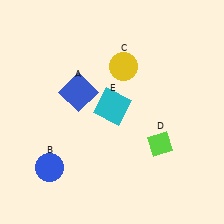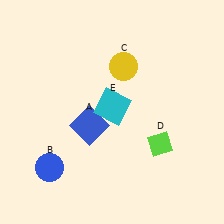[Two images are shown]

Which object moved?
The blue square (A) moved down.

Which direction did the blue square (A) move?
The blue square (A) moved down.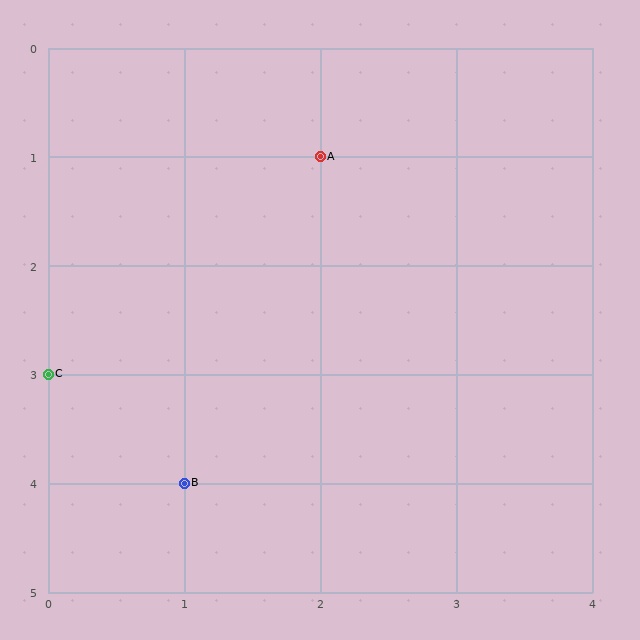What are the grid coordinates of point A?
Point A is at grid coordinates (2, 1).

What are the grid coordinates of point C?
Point C is at grid coordinates (0, 3).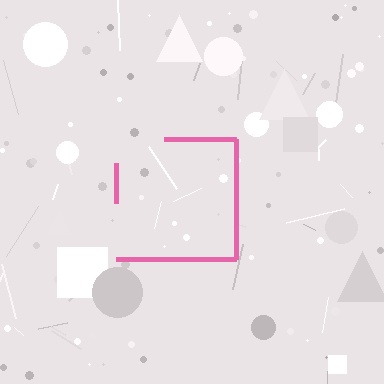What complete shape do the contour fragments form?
The contour fragments form a square.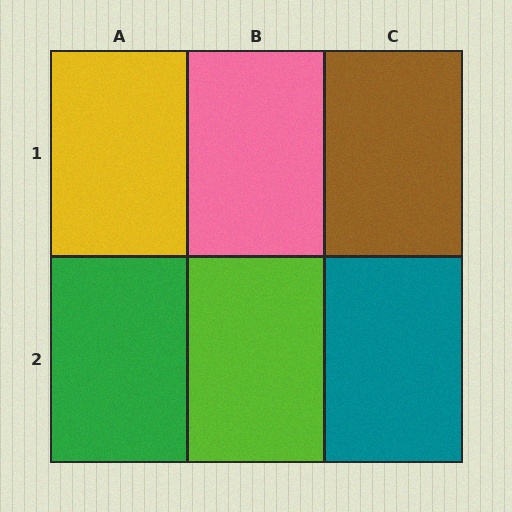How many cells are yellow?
1 cell is yellow.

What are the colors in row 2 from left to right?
Green, lime, teal.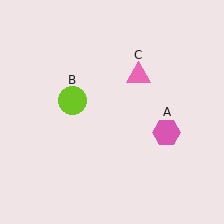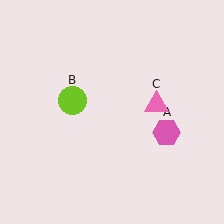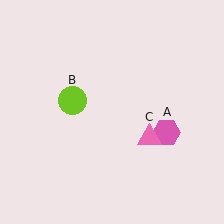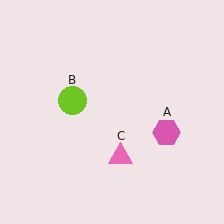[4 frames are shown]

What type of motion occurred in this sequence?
The pink triangle (object C) rotated clockwise around the center of the scene.